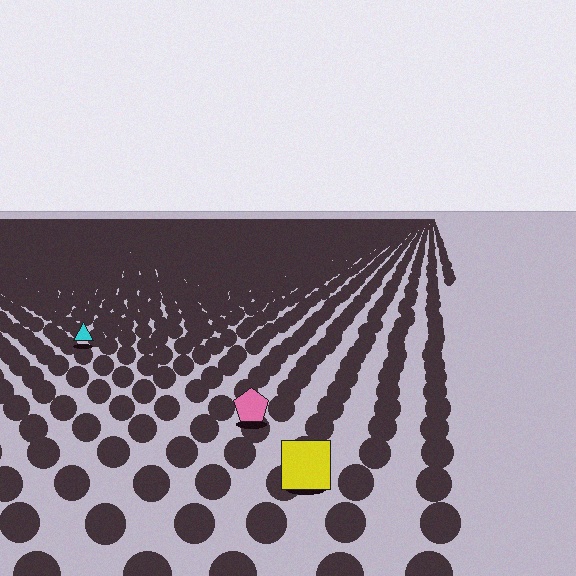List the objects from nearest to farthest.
From nearest to farthest: the yellow square, the pink pentagon, the cyan triangle.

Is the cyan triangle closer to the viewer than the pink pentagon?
No. The pink pentagon is closer — you can tell from the texture gradient: the ground texture is coarser near it.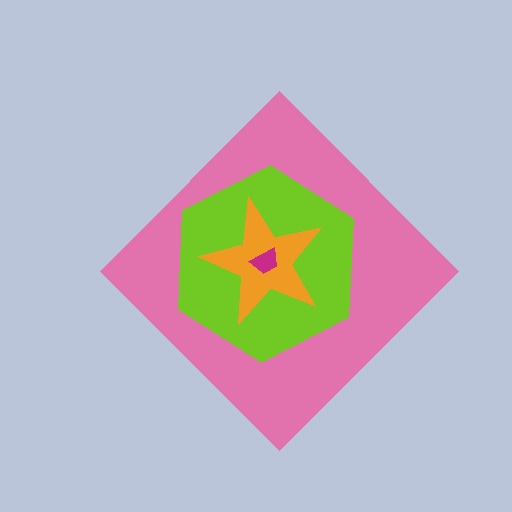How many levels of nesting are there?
4.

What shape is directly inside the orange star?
The magenta trapezoid.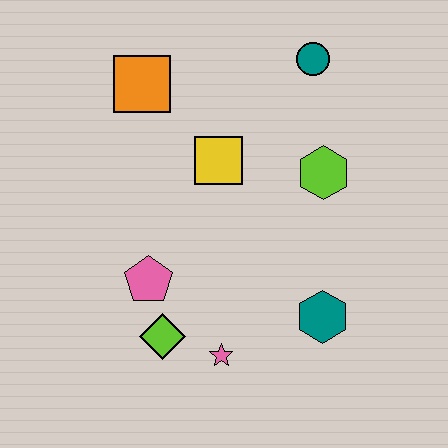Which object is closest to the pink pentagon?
The lime diamond is closest to the pink pentagon.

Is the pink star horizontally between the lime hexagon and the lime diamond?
Yes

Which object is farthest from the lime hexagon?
The lime diamond is farthest from the lime hexagon.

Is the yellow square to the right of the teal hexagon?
No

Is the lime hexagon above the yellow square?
No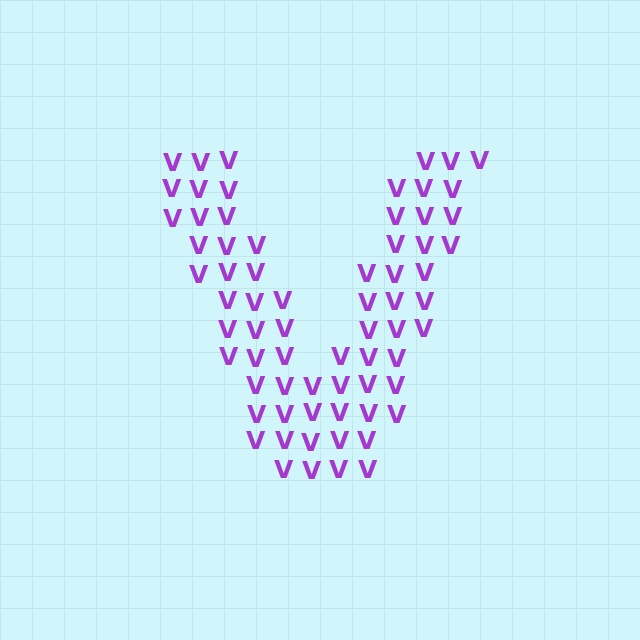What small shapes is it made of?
It is made of small letter V's.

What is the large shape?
The large shape is the letter V.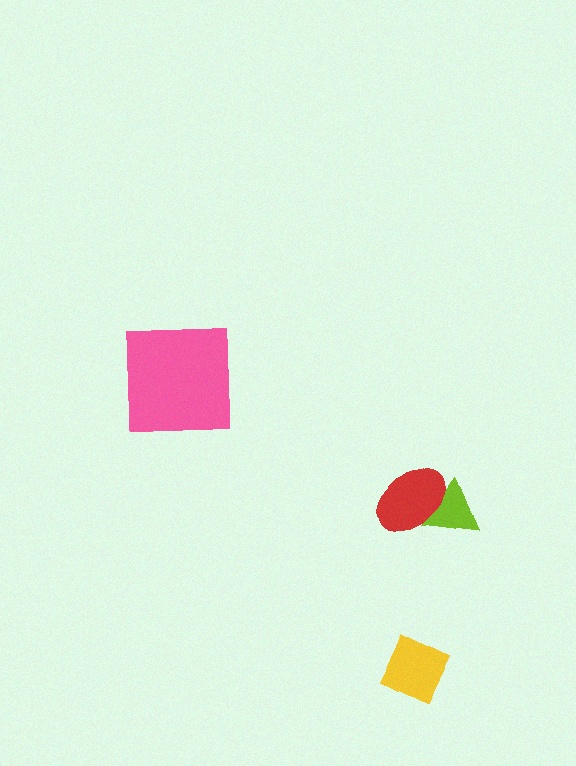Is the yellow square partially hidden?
No, no other shape covers it.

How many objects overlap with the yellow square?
0 objects overlap with the yellow square.